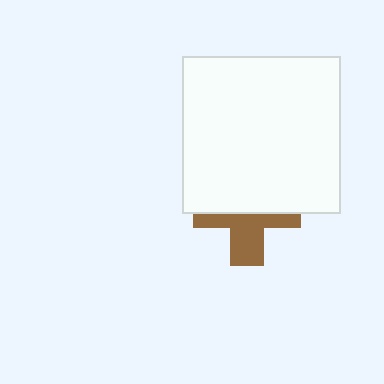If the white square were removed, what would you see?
You would see the complete brown cross.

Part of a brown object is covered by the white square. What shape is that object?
It is a cross.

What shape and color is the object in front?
The object in front is a white square.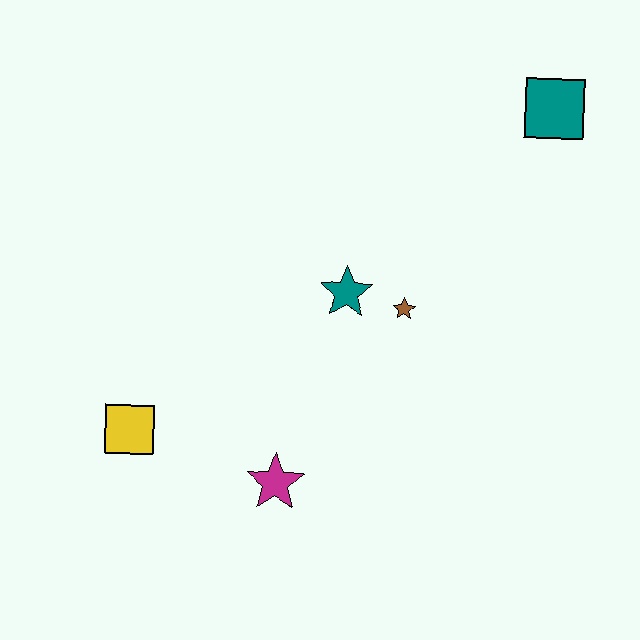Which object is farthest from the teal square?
The yellow square is farthest from the teal square.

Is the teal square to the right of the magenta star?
Yes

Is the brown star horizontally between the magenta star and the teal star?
No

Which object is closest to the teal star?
The brown star is closest to the teal star.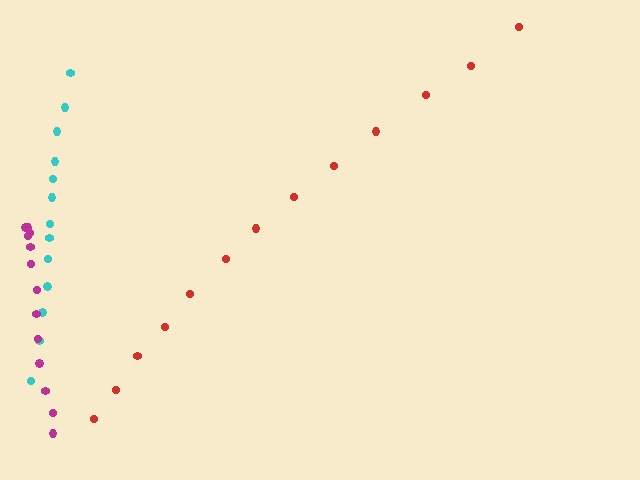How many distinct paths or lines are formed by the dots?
There are 3 distinct paths.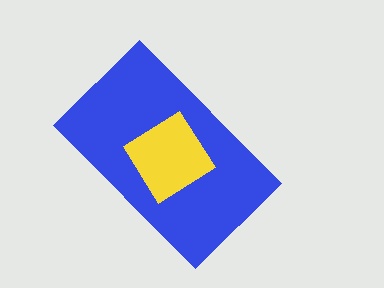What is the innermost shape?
The yellow diamond.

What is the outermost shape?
The blue rectangle.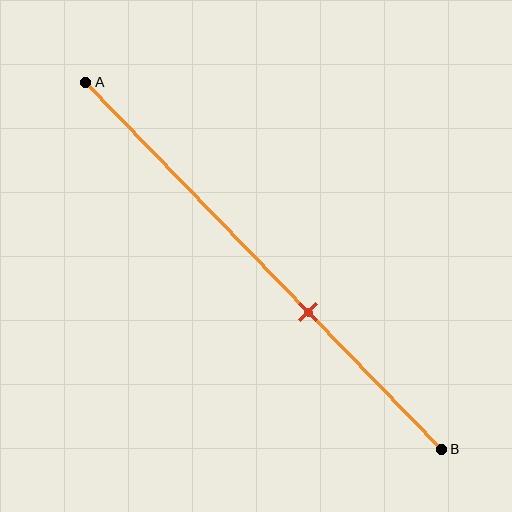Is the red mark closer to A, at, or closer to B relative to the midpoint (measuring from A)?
The red mark is closer to point B than the midpoint of segment AB.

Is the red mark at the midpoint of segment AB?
No, the mark is at about 65% from A, not at the 50% midpoint.